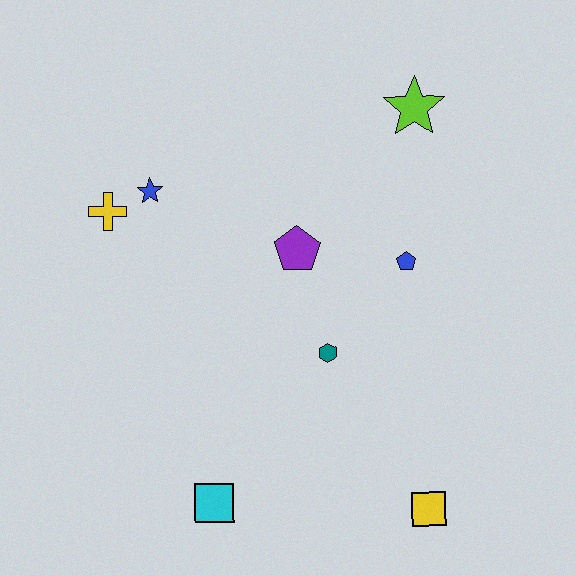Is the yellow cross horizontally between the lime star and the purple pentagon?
No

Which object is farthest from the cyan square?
The lime star is farthest from the cyan square.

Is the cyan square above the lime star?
No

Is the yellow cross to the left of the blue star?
Yes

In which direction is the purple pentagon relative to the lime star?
The purple pentagon is below the lime star.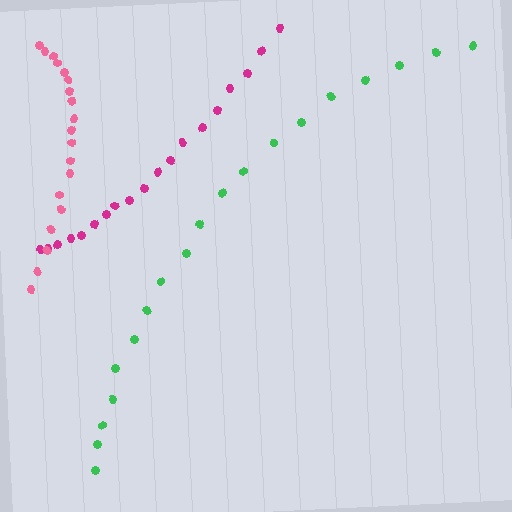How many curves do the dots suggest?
There are 3 distinct paths.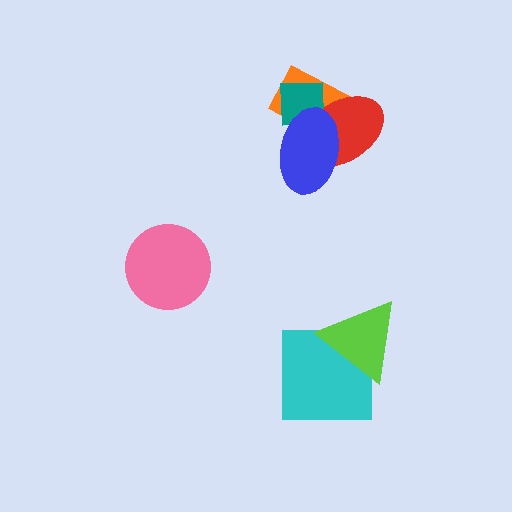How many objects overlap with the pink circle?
0 objects overlap with the pink circle.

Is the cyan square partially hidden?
Yes, it is partially covered by another shape.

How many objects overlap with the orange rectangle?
3 objects overlap with the orange rectangle.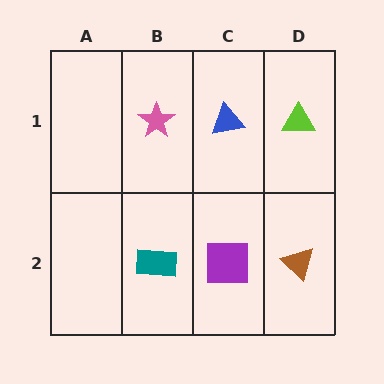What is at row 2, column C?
A purple square.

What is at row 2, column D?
A brown triangle.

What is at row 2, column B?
A teal rectangle.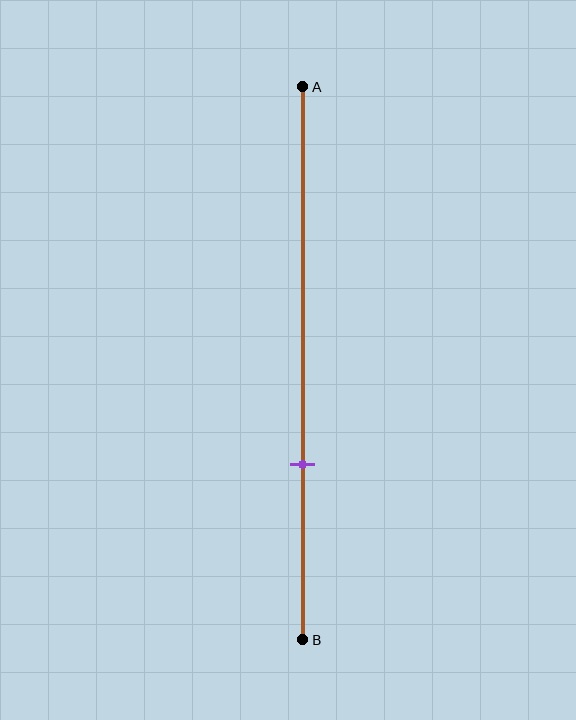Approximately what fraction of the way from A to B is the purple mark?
The purple mark is approximately 70% of the way from A to B.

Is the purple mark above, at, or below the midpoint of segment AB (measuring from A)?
The purple mark is below the midpoint of segment AB.